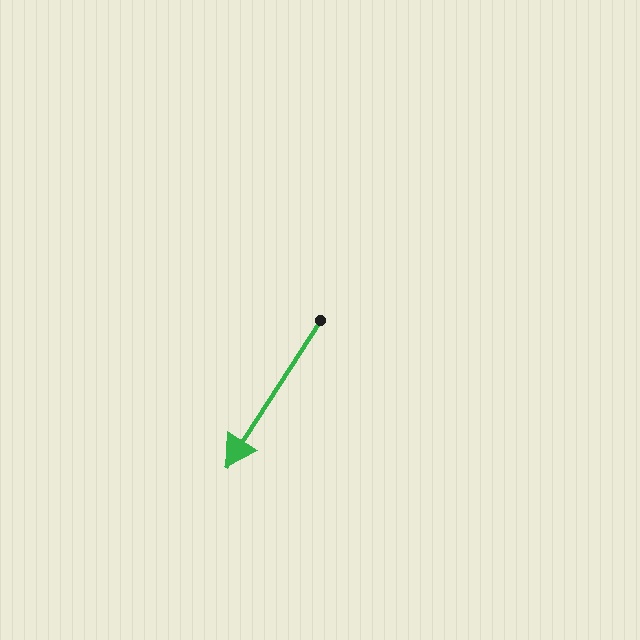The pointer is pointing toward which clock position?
Roughly 7 o'clock.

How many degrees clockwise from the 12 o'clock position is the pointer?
Approximately 213 degrees.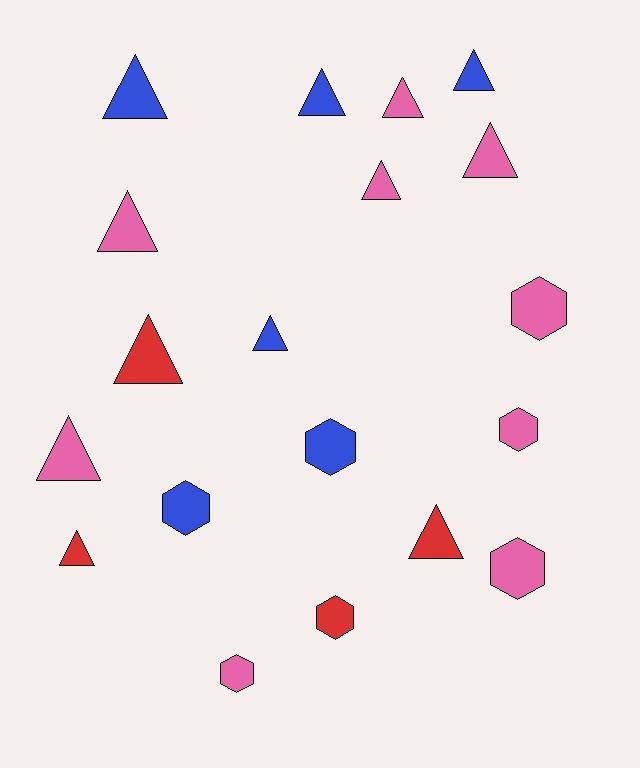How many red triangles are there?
There are 3 red triangles.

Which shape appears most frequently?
Triangle, with 12 objects.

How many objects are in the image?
There are 19 objects.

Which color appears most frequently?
Pink, with 9 objects.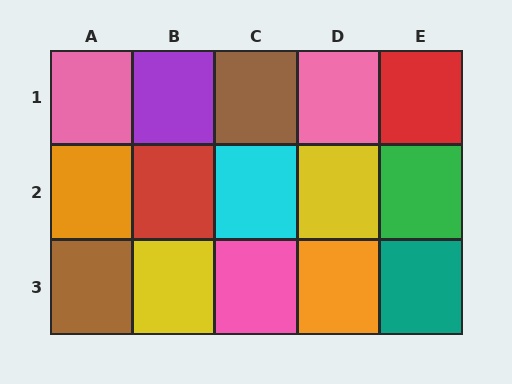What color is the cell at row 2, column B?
Red.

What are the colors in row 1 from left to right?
Pink, purple, brown, pink, red.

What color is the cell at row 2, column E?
Green.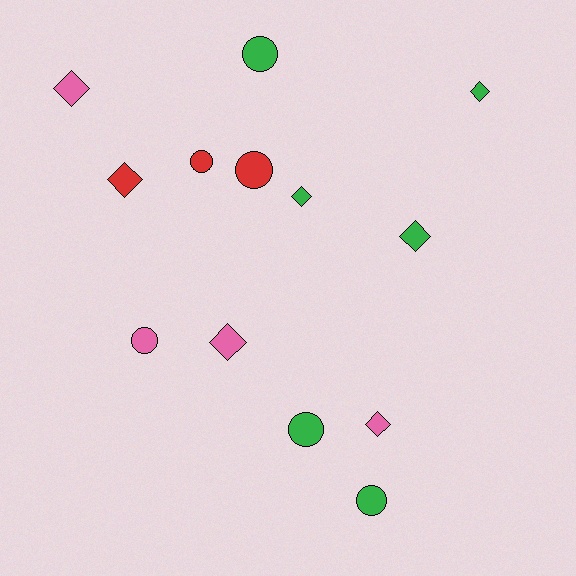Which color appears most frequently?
Green, with 6 objects.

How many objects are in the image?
There are 13 objects.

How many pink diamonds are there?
There are 3 pink diamonds.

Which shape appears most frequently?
Diamond, with 7 objects.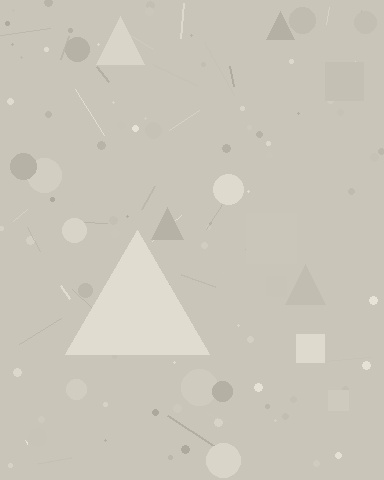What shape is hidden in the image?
A triangle is hidden in the image.